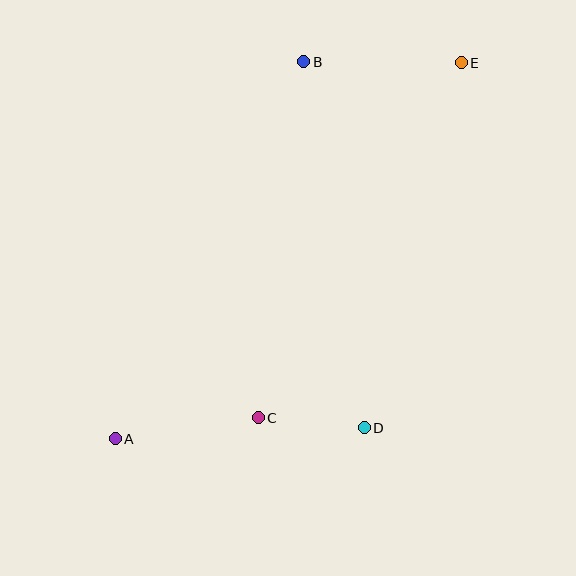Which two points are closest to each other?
Points C and D are closest to each other.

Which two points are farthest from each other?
Points A and E are farthest from each other.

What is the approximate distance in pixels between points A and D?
The distance between A and D is approximately 249 pixels.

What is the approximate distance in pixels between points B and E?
The distance between B and E is approximately 157 pixels.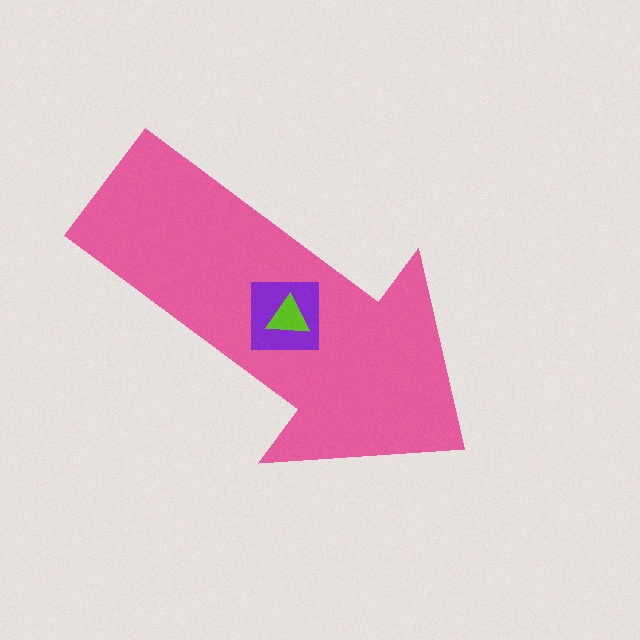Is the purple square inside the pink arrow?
Yes.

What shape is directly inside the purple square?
The lime triangle.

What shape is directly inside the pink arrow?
The purple square.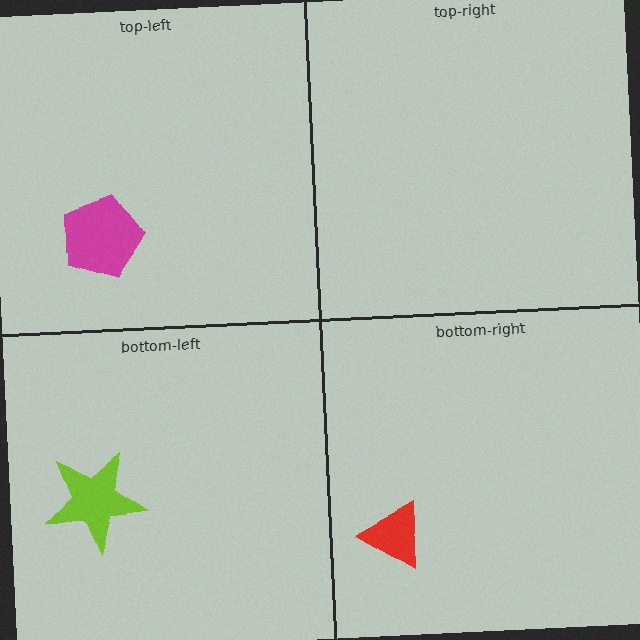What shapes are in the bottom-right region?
The red triangle.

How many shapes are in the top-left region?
1.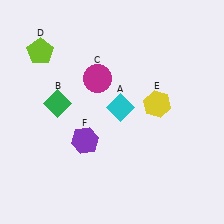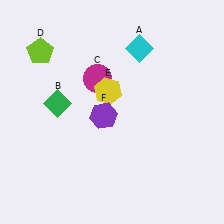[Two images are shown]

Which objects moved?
The objects that moved are: the cyan diamond (A), the yellow hexagon (E), the purple hexagon (F).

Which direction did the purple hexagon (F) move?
The purple hexagon (F) moved up.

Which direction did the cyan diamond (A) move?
The cyan diamond (A) moved up.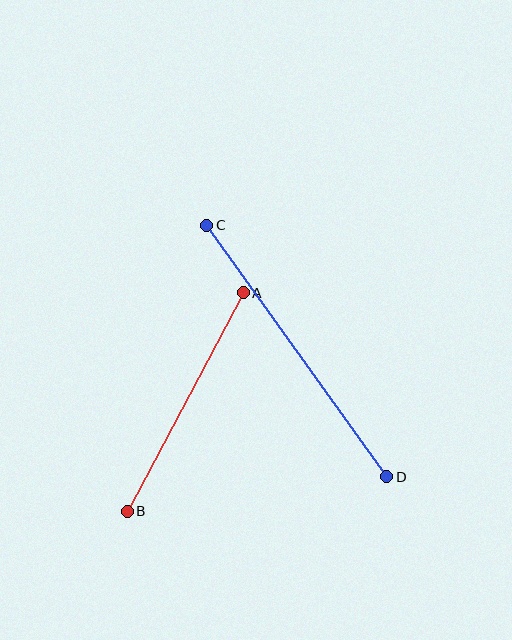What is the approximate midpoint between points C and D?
The midpoint is at approximately (297, 351) pixels.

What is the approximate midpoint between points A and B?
The midpoint is at approximately (185, 402) pixels.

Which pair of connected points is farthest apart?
Points C and D are farthest apart.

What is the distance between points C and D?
The distance is approximately 310 pixels.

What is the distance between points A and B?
The distance is approximately 247 pixels.